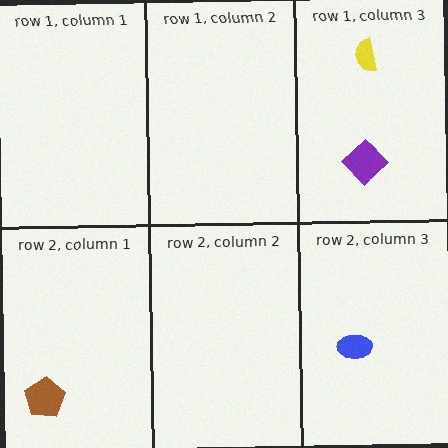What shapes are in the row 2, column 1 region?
The brown pentagon.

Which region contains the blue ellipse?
The row 2, column 3 region.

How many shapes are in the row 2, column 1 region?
1.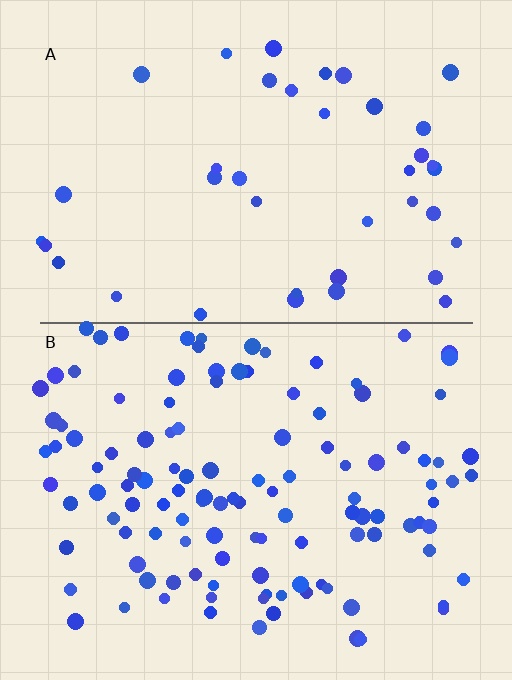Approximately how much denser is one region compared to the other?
Approximately 3.0× — region B over region A.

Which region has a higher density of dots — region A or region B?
B (the bottom).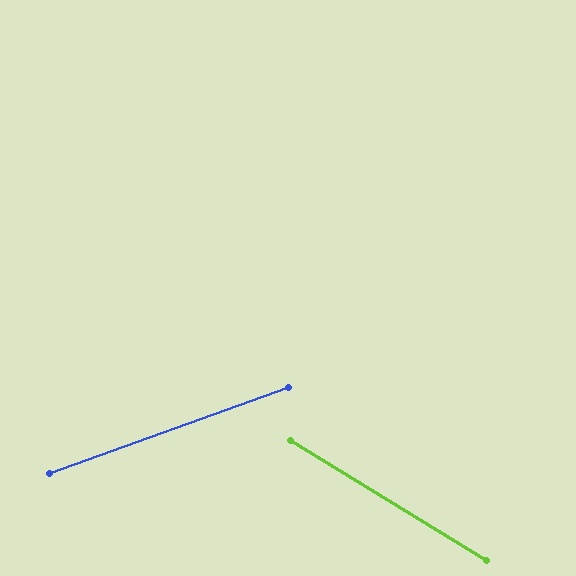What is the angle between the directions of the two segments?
Approximately 51 degrees.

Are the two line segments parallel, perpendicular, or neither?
Neither parallel nor perpendicular — they differ by about 51°.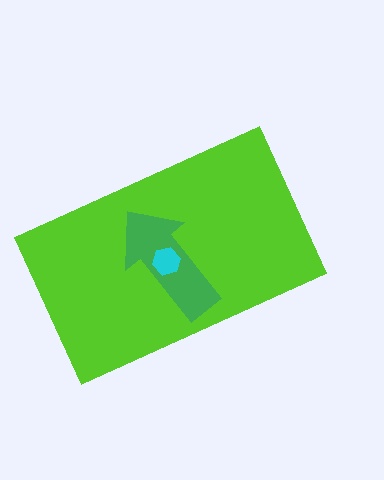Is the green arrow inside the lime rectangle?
Yes.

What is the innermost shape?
The cyan hexagon.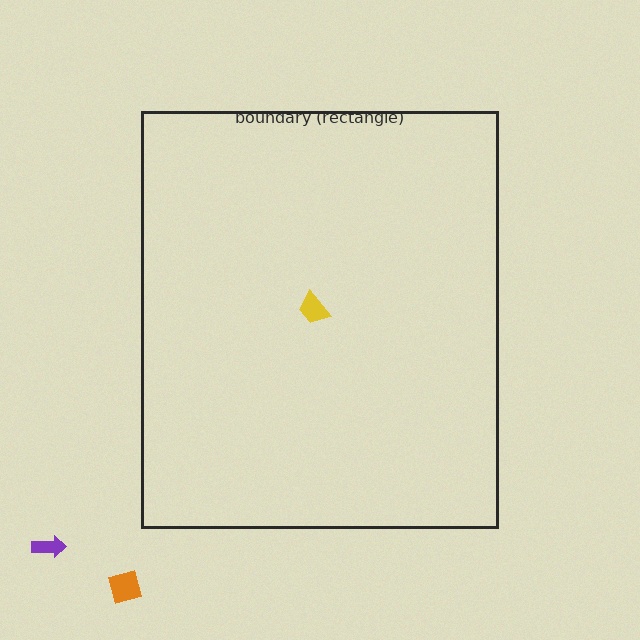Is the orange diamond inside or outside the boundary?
Outside.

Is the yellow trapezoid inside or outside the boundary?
Inside.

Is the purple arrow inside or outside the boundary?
Outside.